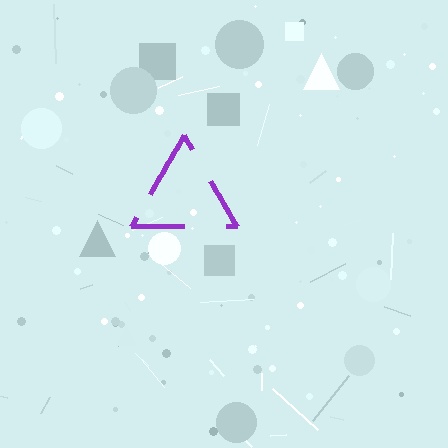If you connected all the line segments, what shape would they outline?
They would outline a triangle.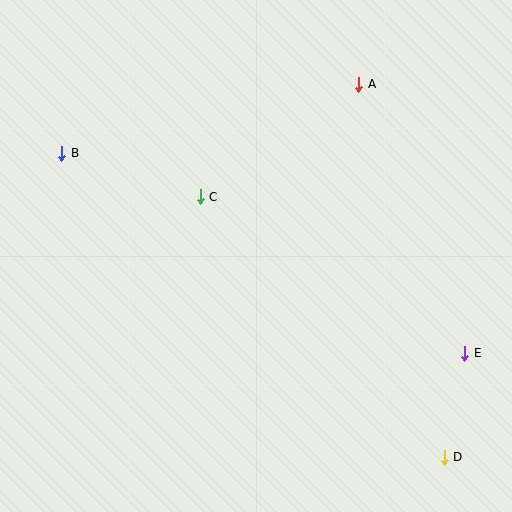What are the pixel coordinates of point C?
Point C is at (200, 197).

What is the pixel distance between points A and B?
The distance between A and B is 305 pixels.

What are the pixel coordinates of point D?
Point D is at (444, 457).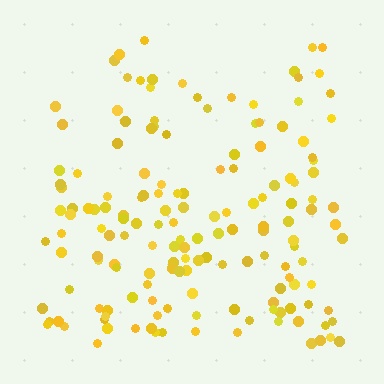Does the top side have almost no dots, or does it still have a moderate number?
Still a moderate number, just noticeably fewer than the bottom.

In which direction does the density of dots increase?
From top to bottom, with the bottom side densest.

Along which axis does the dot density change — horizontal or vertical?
Vertical.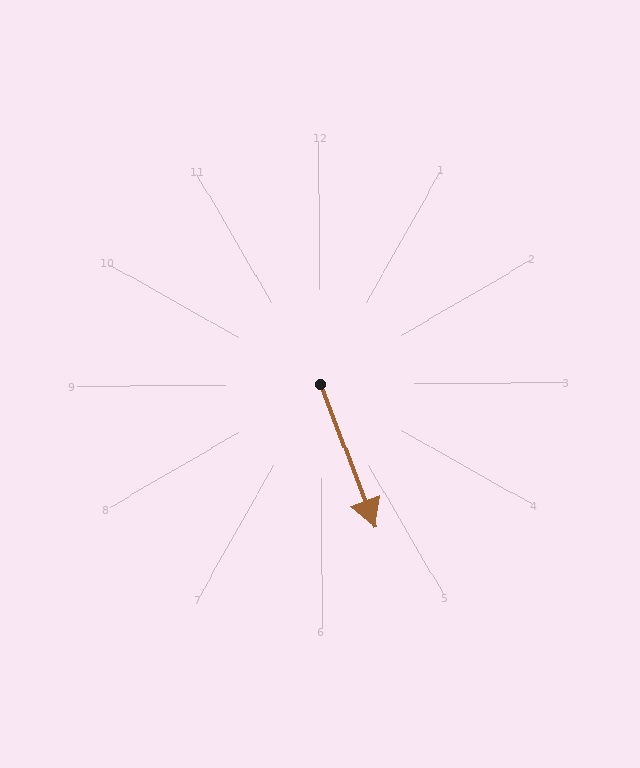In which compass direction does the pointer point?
South.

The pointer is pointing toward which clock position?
Roughly 5 o'clock.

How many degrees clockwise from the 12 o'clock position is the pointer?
Approximately 159 degrees.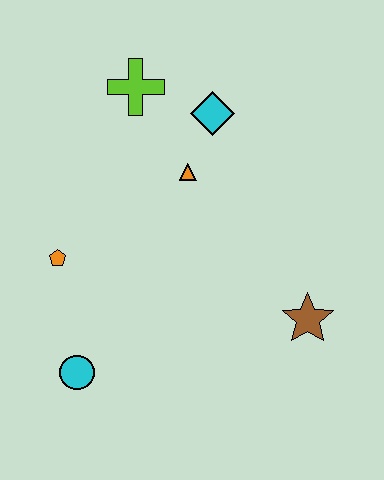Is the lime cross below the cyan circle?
No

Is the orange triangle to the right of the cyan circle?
Yes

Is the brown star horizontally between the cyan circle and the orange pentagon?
No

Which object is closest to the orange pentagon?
The cyan circle is closest to the orange pentagon.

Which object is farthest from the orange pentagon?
The brown star is farthest from the orange pentagon.